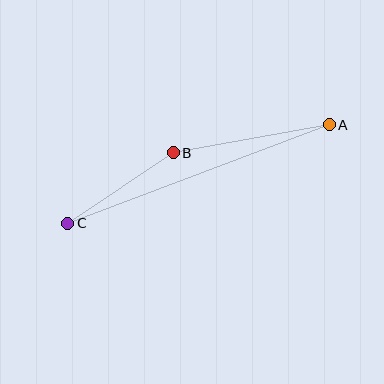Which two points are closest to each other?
Points B and C are closest to each other.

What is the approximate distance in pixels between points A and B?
The distance between A and B is approximately 158 pixels.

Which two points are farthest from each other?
Points A and C are farthest from each other.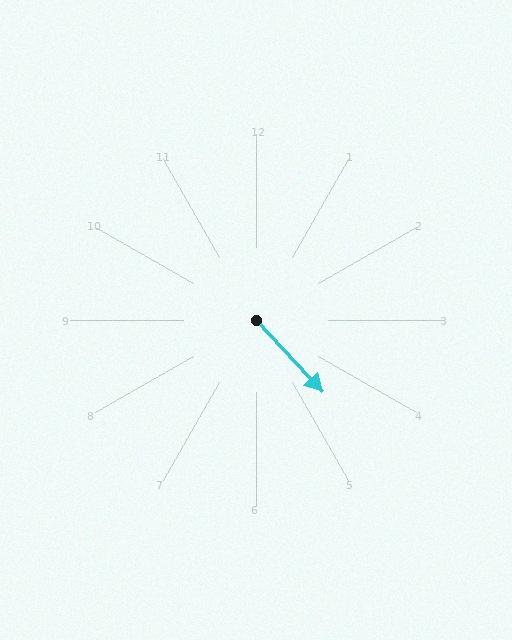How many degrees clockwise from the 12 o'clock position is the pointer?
Approximately 137 degrees.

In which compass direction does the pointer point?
Southeast.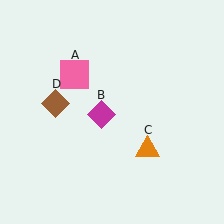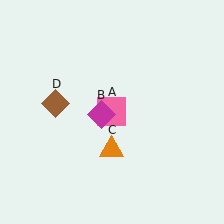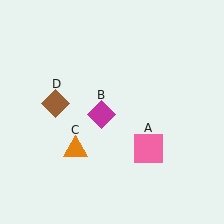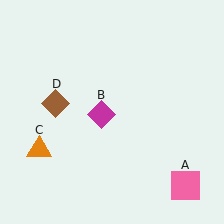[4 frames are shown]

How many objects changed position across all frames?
2 objects changed position: pink square (object A), orange triangle (object C).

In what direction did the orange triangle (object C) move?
The orange triangle (object C) moved left.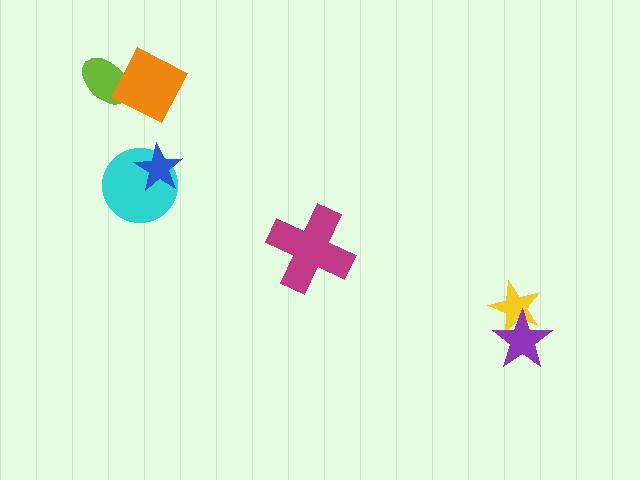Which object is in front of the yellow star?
The purple star is in front of the yellow star.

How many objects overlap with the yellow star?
1 object overlaps with the yellow star.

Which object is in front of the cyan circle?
The blue star is in front of the cyan circle.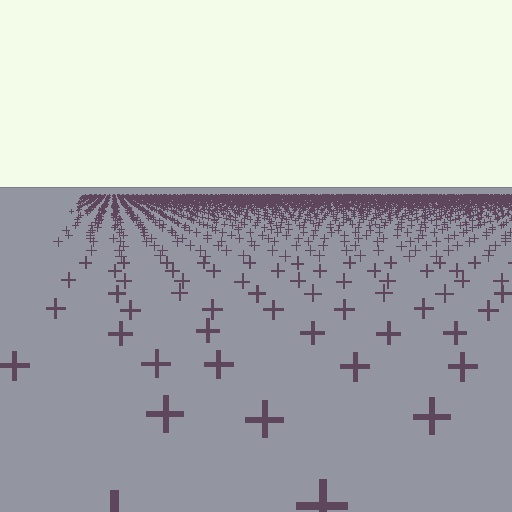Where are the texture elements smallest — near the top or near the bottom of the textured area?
Near the top.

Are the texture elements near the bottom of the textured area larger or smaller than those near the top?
Larger. Near the bottom, elements are closer to the viewer and appear at a bigger on-screen size.